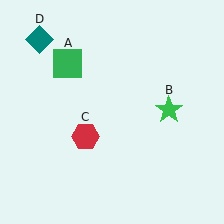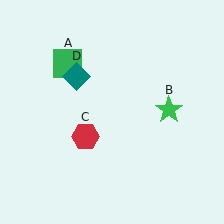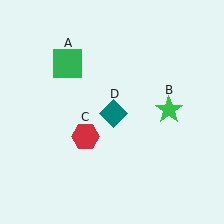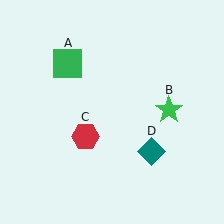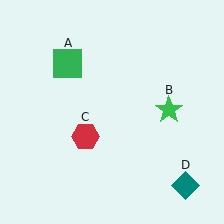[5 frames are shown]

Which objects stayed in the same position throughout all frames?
Green square (object A) and green star (object B) and red hexagon (object C) remained stationary.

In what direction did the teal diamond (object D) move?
The teal diamond (object D) moved down and to the right.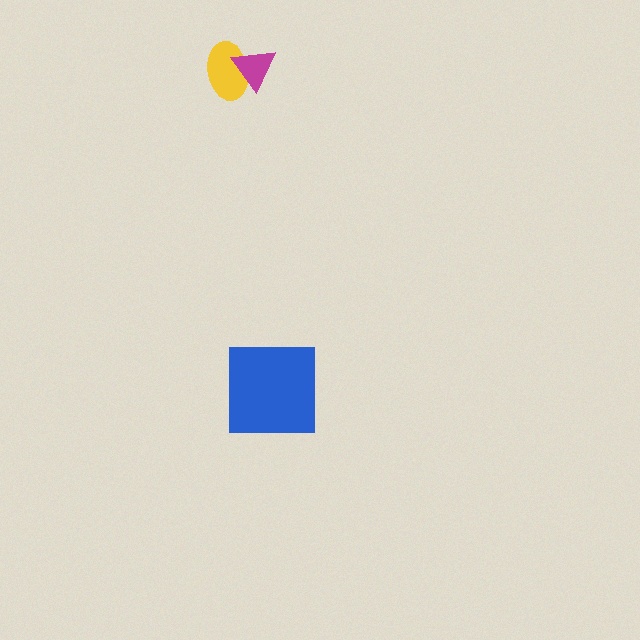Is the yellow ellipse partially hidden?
Yes, it is partially covered by another shape.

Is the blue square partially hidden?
No, no other shape covers it.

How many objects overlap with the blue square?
0 objects overlap with the blue square.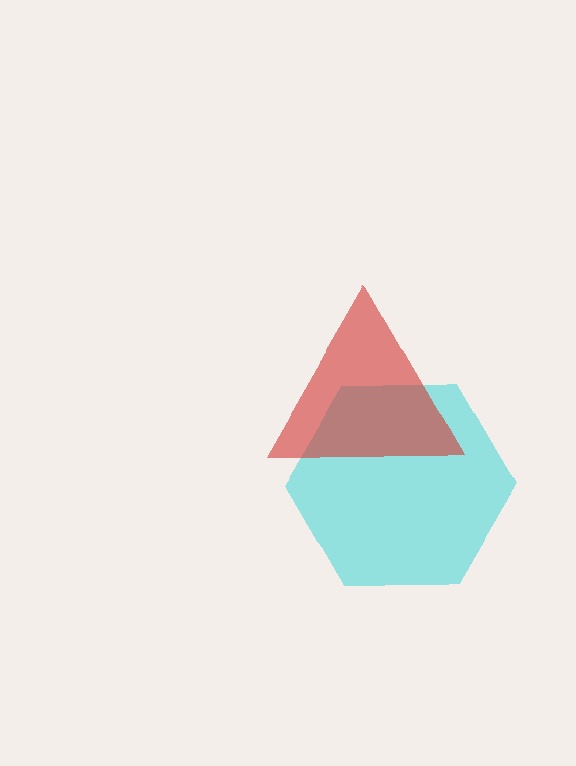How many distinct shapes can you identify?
There are 2 distinct shapes: a cyan hexagon, a red triangle.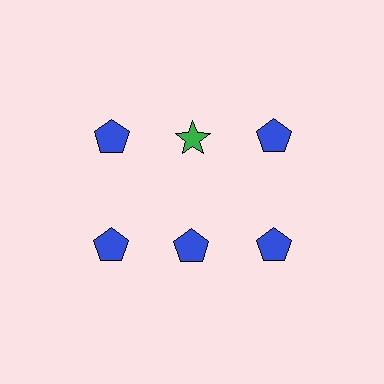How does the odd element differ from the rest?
It differs in both color (green instead of blue) and shape (star instead of pentagon).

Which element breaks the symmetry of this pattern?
The green star in the top row, second from left column breaks the symmetry. All other shapes are blue pentagons.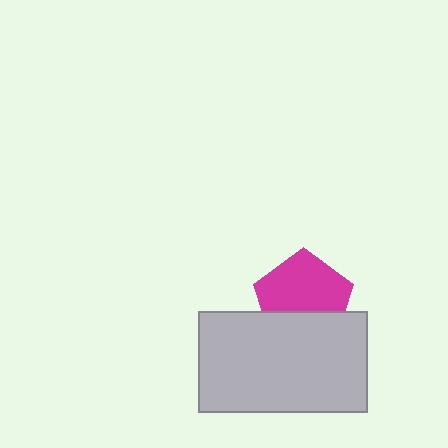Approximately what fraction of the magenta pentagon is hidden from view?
Roughly 35% of the magenta pentagon is hidden behind the light gray rectangle.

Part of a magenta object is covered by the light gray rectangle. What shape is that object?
It is a pentagon.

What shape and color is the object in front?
The object in front is a light gray rectangle.